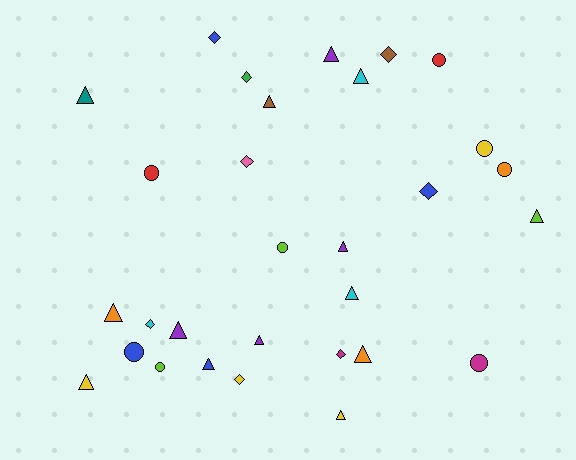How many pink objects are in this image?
There is 1 pink object.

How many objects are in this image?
There are 30 objects.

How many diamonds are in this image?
There are 8 diamonds.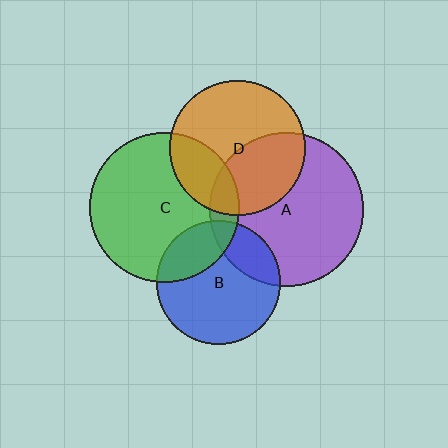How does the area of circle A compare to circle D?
Approximately 1.3 times.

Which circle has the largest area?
Circle A (purple).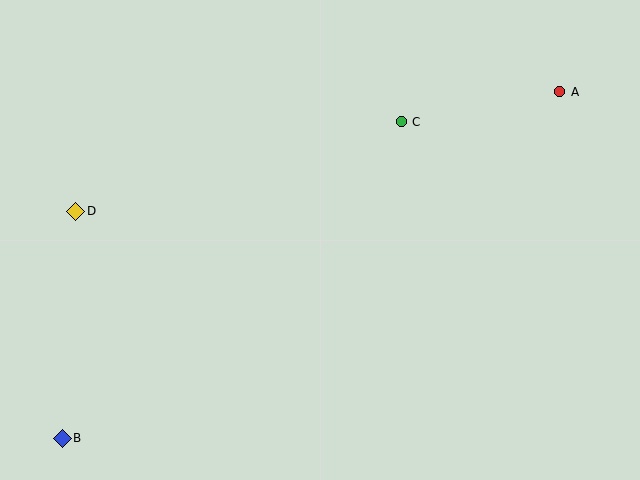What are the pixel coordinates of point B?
Point B is at (62, 438).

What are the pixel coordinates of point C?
Point C is at (401, 122).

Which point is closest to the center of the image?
Point C at (401, 122) is closest to the center.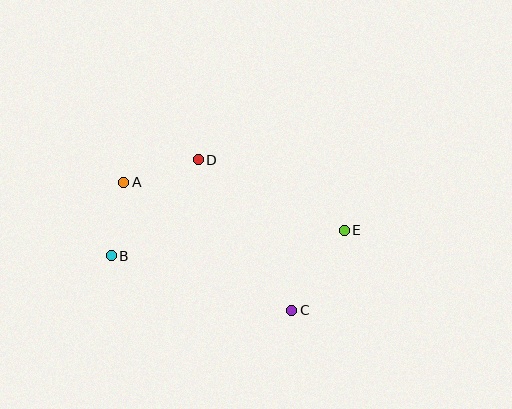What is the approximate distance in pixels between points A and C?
The distance between A and C is approximately 211 pixels.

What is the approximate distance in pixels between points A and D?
The distance between A and D is approximately 78 pixels.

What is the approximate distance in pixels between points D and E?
The distance between D and E is approximately 162 pixels.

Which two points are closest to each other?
Points A and B are closest to each other.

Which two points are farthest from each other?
Points B and E are farthest from each other.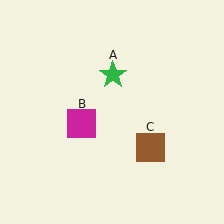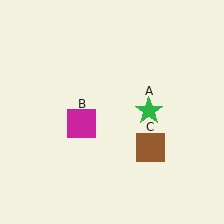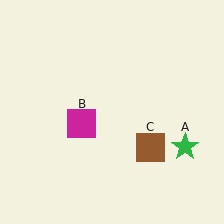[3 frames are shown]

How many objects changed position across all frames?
1 object changed position: green star (object A).